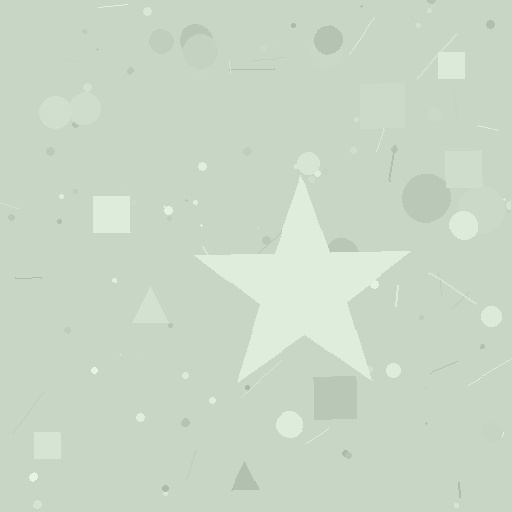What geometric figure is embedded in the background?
A star is embedded in the background.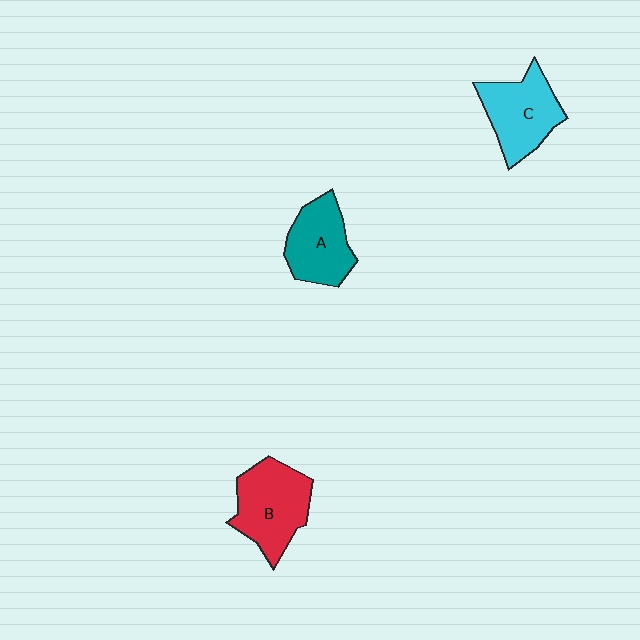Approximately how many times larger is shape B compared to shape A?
Approximately 1.2 times.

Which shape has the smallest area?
Shape A (teal).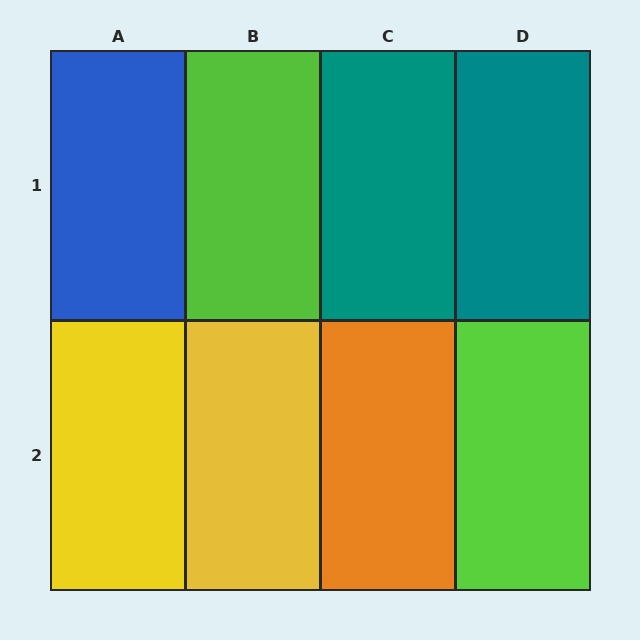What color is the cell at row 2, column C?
Orange.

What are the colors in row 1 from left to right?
Blue, lime, teal, teal.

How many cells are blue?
1 cell is blue.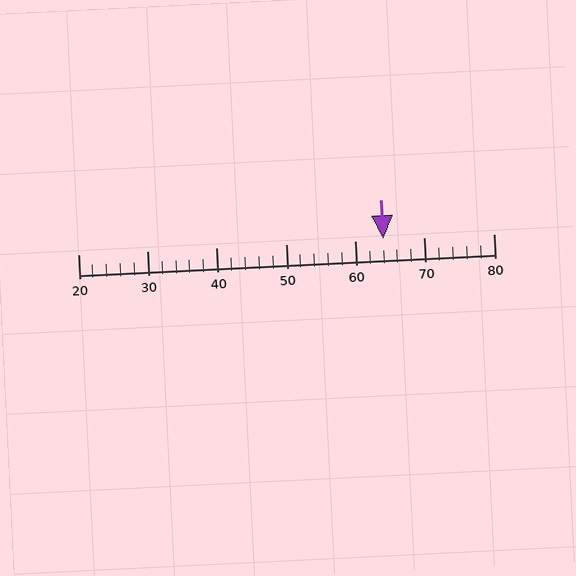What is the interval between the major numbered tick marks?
The major tick marks are spaced 10 units apart.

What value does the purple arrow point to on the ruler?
The purple arrow points to approximately 64.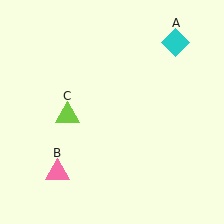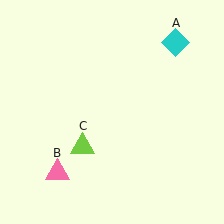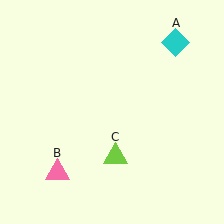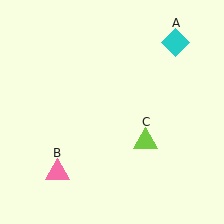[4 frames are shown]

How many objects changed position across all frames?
1 object changed position: lime triangle (object C).